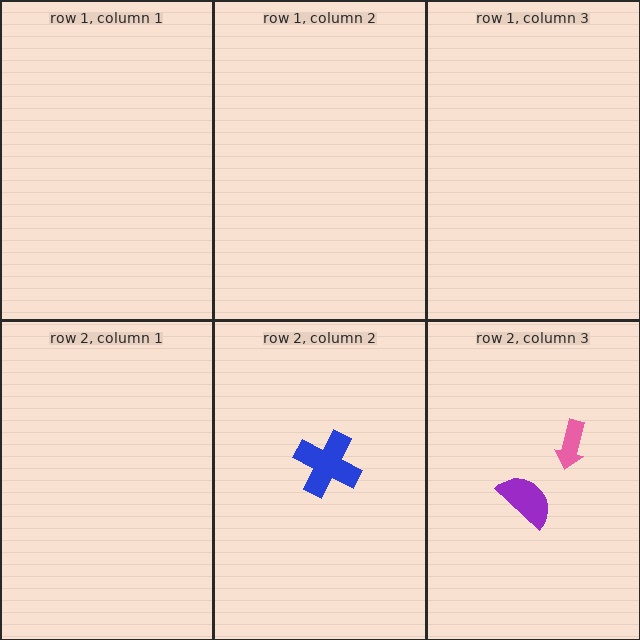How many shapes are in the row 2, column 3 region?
2.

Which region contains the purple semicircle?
The row 2, column 3 region.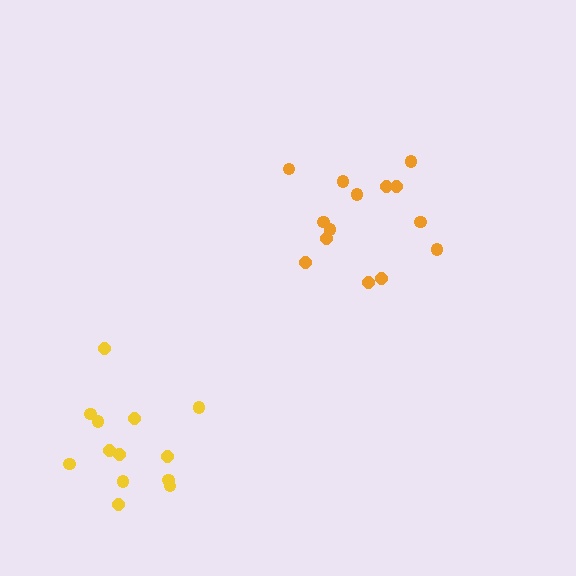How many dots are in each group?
Group 1: 14 dots, Group 2: 13 dots (27 total).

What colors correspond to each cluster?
The clusters are colored: orange, yellow.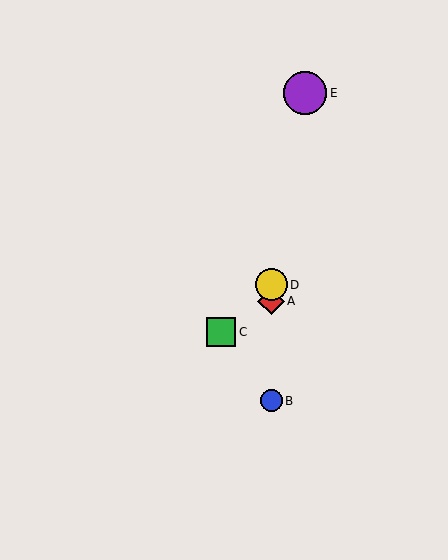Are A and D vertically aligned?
Yes, both are at x≈271.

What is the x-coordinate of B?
Object B is at x≈271.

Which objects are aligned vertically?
Objects A, B, D are aligned vertically.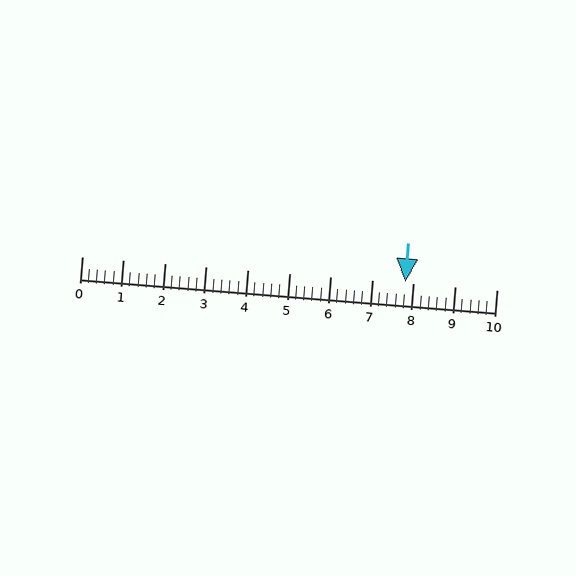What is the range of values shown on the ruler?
The ruler shows values from 0 to 10.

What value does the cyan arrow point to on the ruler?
The cyan arrow points to approximately 7.8.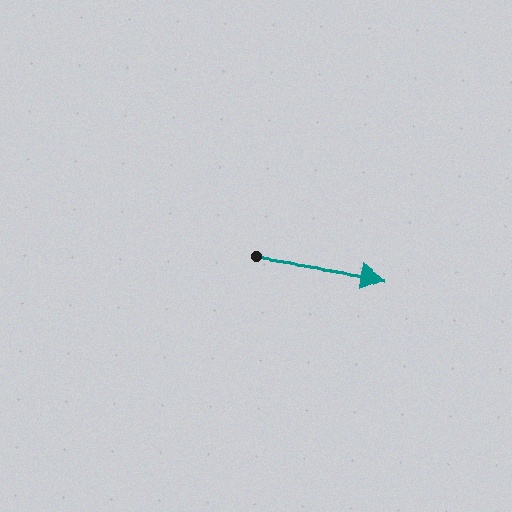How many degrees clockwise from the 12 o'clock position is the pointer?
Approximately 98 degrees.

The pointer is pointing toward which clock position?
Roughly 3 o'clock.